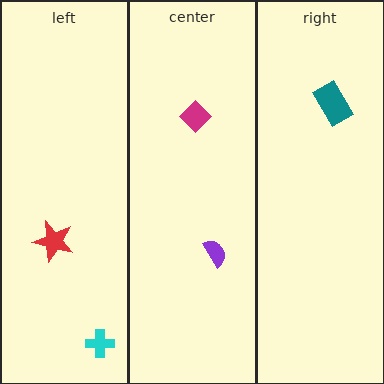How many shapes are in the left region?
2.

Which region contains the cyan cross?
The left region.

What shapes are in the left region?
The red star, the cyan cross.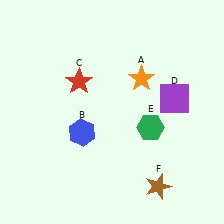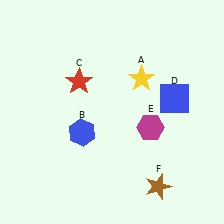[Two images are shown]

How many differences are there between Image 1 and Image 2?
There are 3 differences between the two images.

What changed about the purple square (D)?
In Image 1, D is purple. In Image 2, it changed to blue.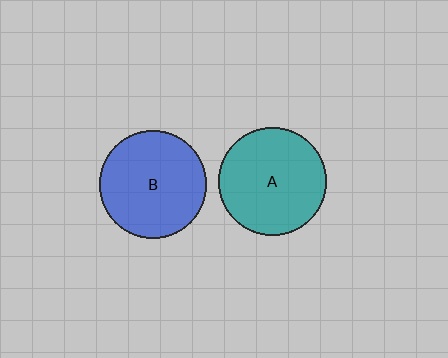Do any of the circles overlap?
No, none of the circles overlap.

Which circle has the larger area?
Circle A (teal).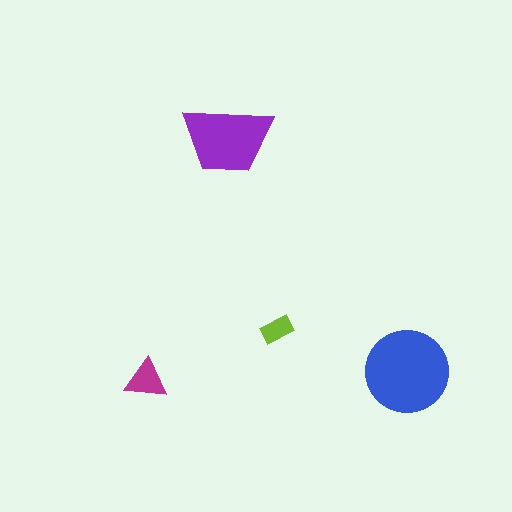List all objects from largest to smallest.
The blue circle, the purple trapezoid, the magenta triangle, the lime rectangle.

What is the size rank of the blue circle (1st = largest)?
1st.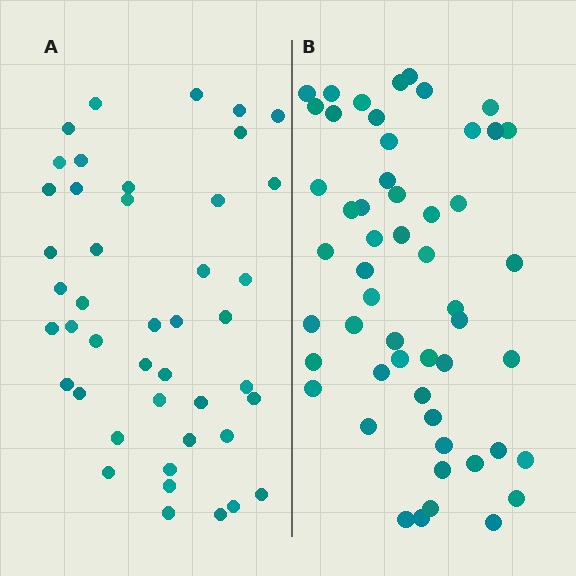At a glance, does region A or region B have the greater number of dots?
Region B (the right region) has more dots.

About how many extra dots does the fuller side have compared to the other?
Region B has roughly 8 or so more dots than region A.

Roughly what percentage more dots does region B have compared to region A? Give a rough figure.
About 20% more.